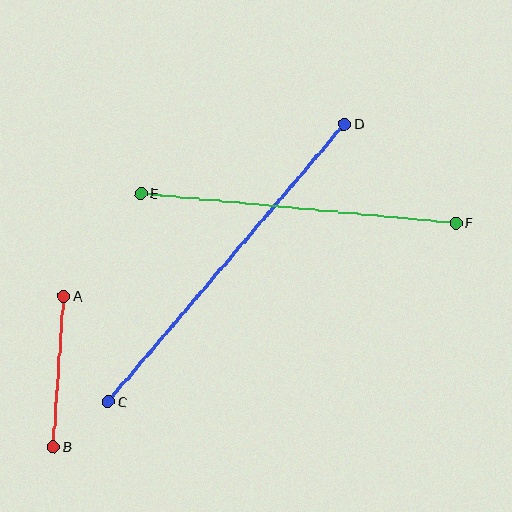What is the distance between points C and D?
The distance is approximately 364 pixels.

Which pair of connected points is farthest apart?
Points C and D are farthest apart.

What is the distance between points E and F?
The distance is approximately 317 pixels.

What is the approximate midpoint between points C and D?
The midpoint is at approximately (226, 263) pixels.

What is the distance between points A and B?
The distance is approximately 151 pixels.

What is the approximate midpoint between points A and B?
The midpoint is at approximately (59, 371) pixels.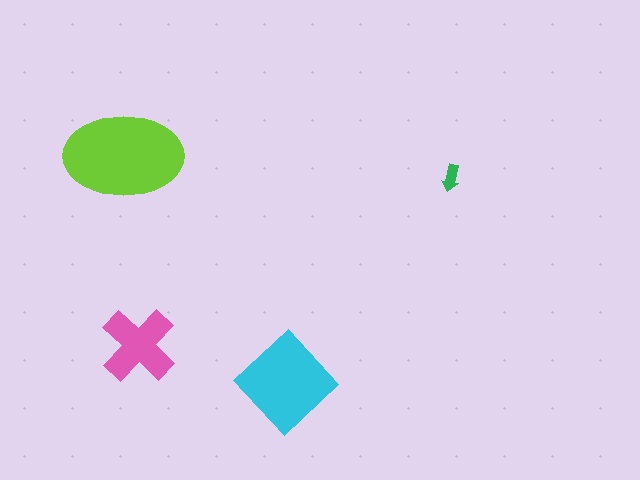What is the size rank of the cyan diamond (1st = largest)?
2nd.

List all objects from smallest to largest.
The green arrow, the pink cross, the cyan diamond, the lime ellipse.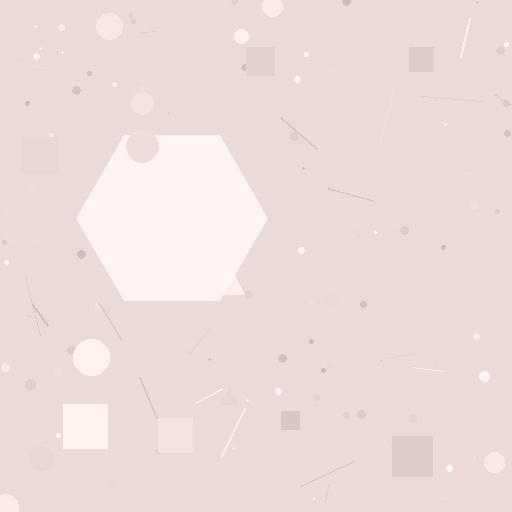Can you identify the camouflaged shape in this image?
The camouflaged shape is a hexagon.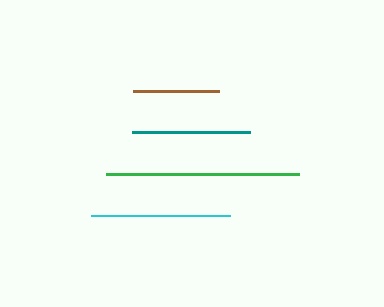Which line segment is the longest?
The green line is the longest at approximately 193 pixels.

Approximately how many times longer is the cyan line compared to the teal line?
The cyan line is approximately 1.2 times the length of the teal line.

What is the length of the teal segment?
The teal segment is approximately 118 pixels long.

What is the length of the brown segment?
The brown segment is approximately 85 pixels long.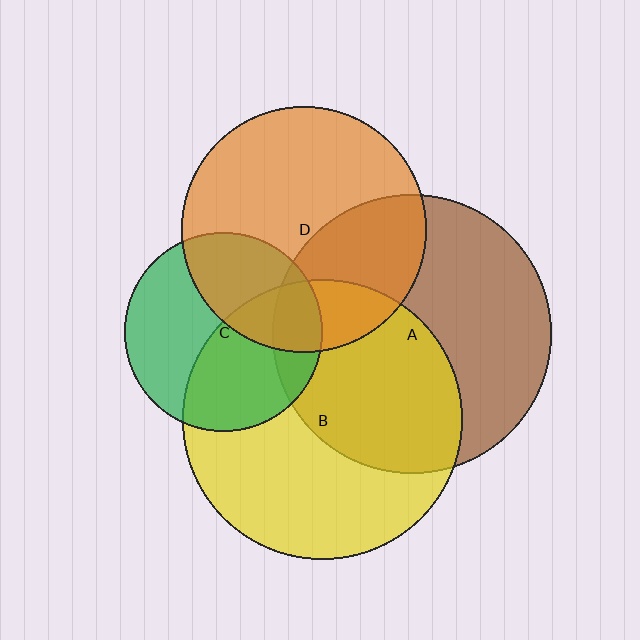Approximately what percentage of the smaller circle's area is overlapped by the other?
Approximately 20%.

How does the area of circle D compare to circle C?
Approximately 1.5 times.